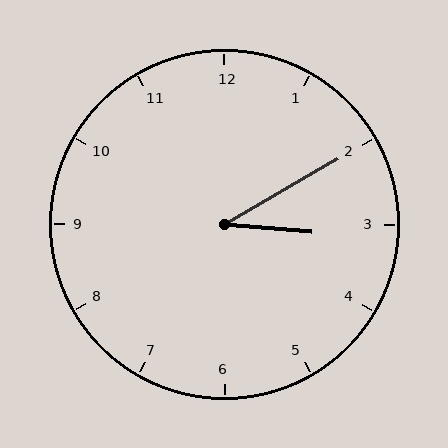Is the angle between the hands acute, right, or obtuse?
It is acute.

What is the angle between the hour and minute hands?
Approximately 35 degrees.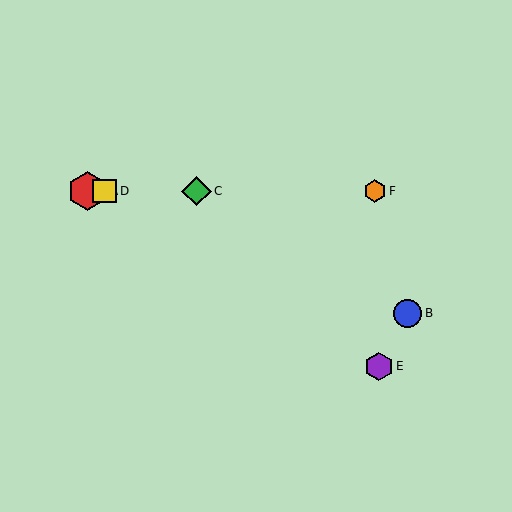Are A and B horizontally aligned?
No, A is at y≈191 and B is at y≈313.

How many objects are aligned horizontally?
4 objects (A, C, D, F) are aligned horizontally.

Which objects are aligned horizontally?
Objects A, C, D, F are aligned horizontally.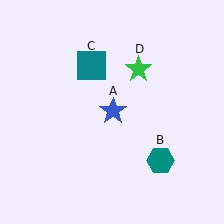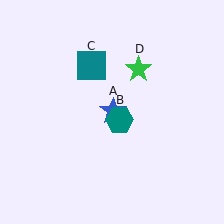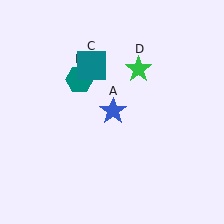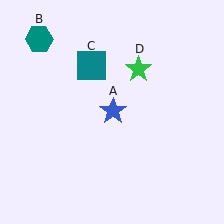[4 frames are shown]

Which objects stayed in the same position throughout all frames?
Blue star (object A) and teal square (object C) and green star (object D) remained stationary.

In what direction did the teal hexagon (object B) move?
The teal hexagon (object B) moved up and to the left.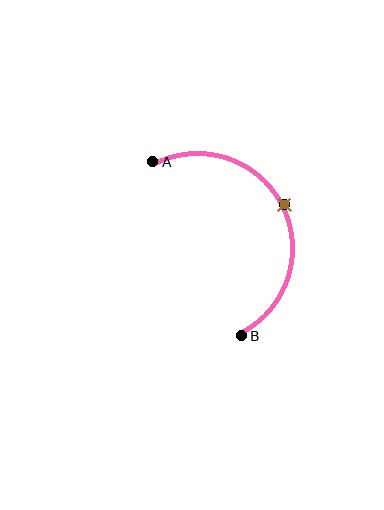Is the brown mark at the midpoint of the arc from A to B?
Yes. The brown mark lies on the arc at equal arc-length from both A and B — it is the arc midpoint.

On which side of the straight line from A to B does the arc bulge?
The arc bulges to the right of the straight line connecting A and B.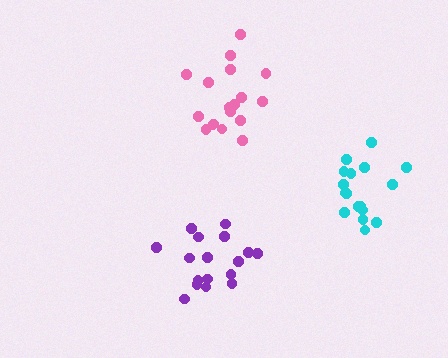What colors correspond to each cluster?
The clusters are colored: pink, cyan, purple.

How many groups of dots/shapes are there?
There are 3 groups.